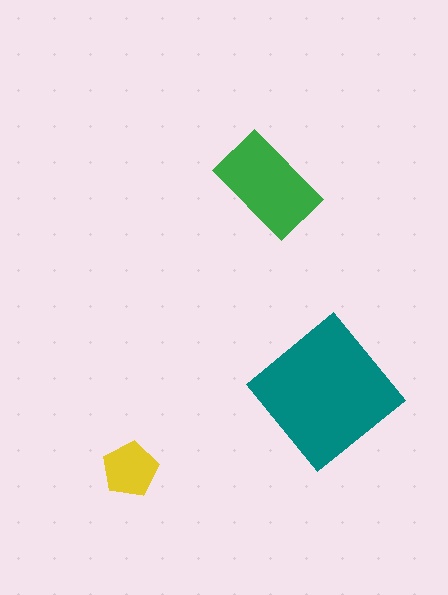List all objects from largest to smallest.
The teal diamond, the green rectangle, the yellow pentagon.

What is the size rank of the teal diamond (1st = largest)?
1st.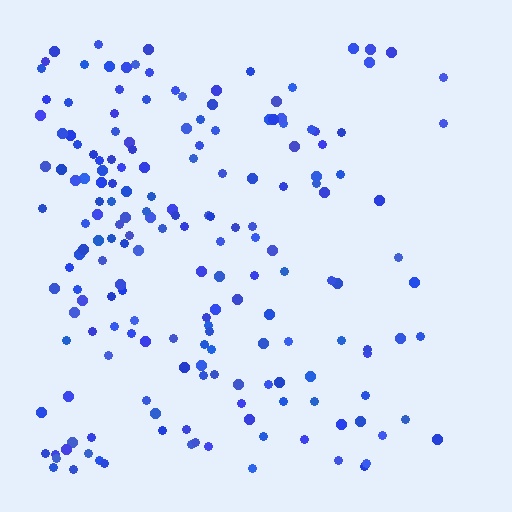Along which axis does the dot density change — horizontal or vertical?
Horizontal.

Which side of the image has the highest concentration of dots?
The left.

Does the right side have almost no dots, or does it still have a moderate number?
Still a moderate number, just noticeably fewer than the left.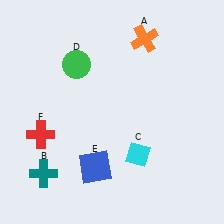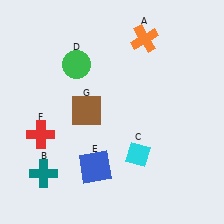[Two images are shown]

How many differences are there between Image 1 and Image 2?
There is 1 difference between the two images.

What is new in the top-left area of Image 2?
A brown square (G) was added in the top-left area of Image 2.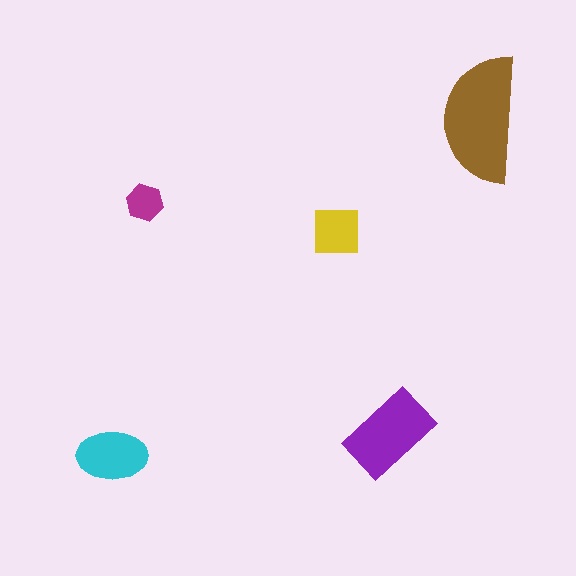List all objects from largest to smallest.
The brown semicircle, the purple rectangle, the cyan ellipse, the yellow square, the magenta hexagon.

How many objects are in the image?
There are 5 objects in the image.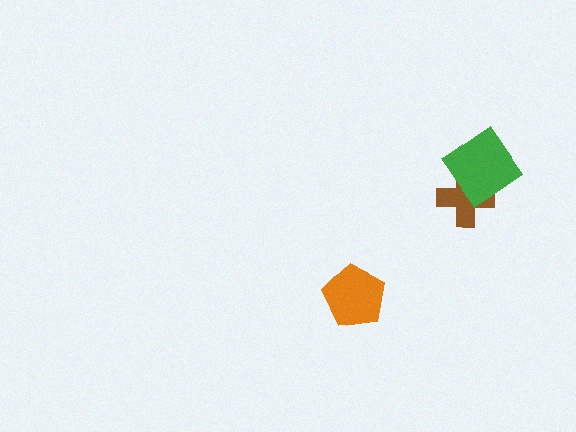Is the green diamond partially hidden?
No, no other shape covers it.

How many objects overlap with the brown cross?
1 object overlaps with the brown cross.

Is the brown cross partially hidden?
Yes, it is partially covered by another shape.